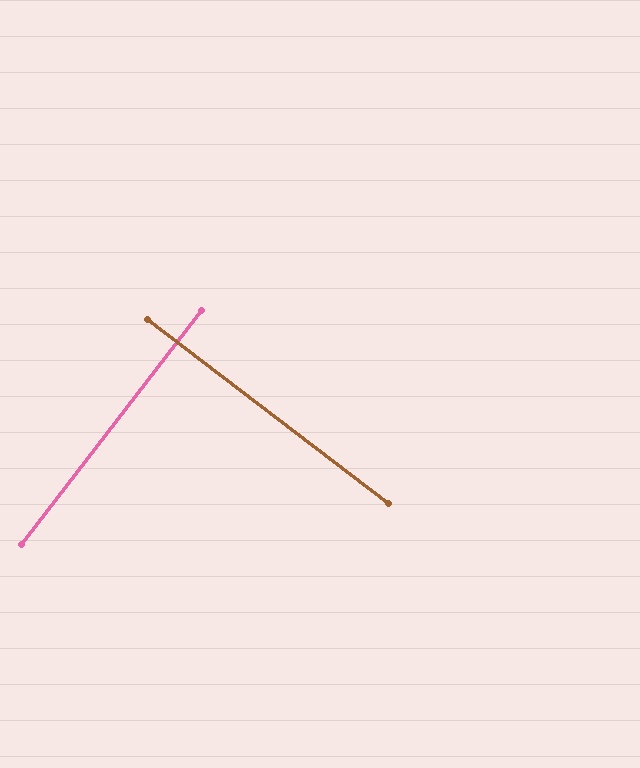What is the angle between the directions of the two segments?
Approximately 90 degrees.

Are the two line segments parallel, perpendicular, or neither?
Perpendicular — they meet at approximately 90°.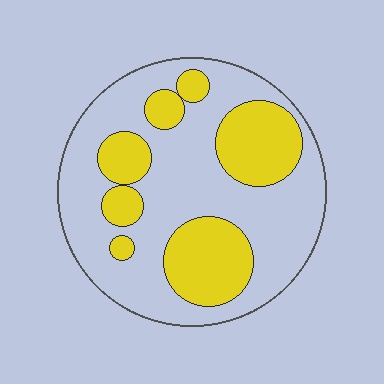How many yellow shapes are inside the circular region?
7.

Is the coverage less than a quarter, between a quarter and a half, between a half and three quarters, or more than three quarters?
Between a quarter and a half.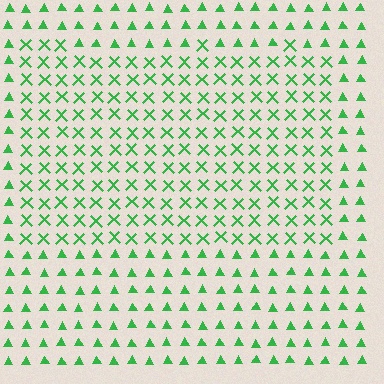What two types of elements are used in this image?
The image uses X marks inside the rectangle region and triangles outside it.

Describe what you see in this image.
The image is filled with small green elements arranged in a uniform grid. A rectangle-shaped region contains X marks, while the surrounding area contains triangles. The boundary is defined purely by the change in element shape.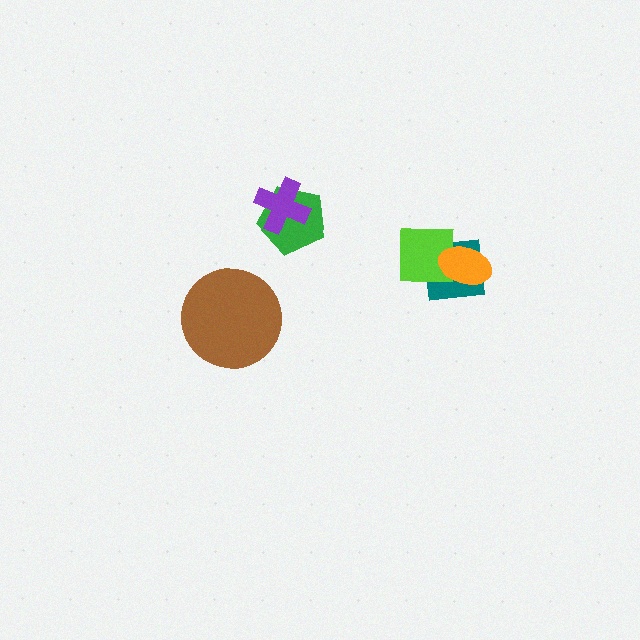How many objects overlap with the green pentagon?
1 object overlaps with the green pentagon.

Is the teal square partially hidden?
Yes, it is partially covered by another shape.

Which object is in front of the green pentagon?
The purple cross is in front of the green pentagon.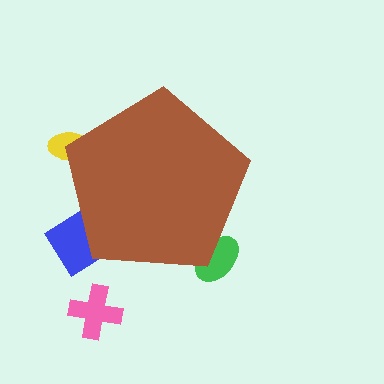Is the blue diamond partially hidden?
Yes, the blue diamond is partially hidden behind the brown pentagon.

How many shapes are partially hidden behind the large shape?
3 shapes are partially hidden.